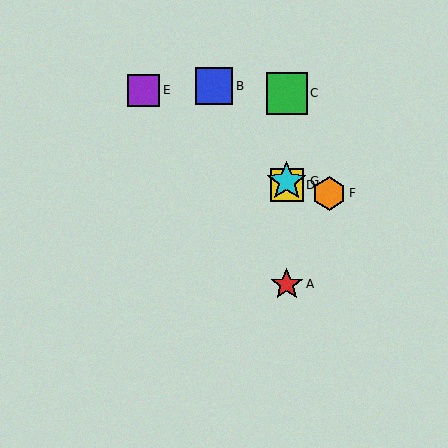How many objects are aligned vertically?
4 objects (A, C, D, G) are aligned vertically.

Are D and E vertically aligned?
No, D is at x≈287 and E is at x≈144.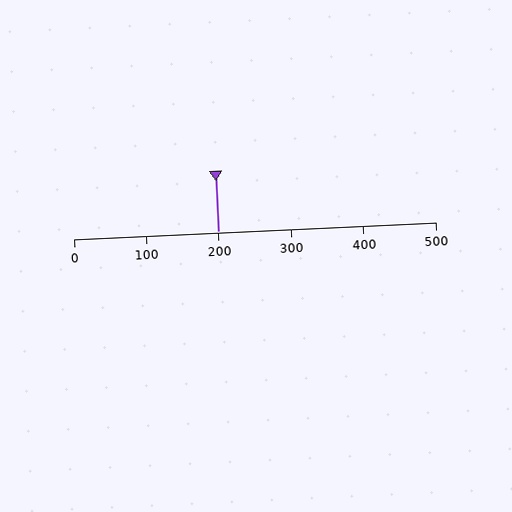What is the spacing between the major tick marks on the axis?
The major ticks are spaced 100 apart.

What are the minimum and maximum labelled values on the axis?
The axis runs from 0 to 500.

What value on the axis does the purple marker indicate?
The marker indicates approximately 200.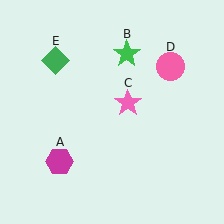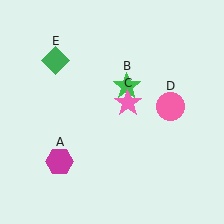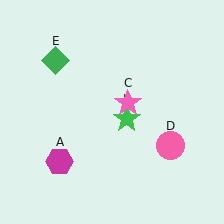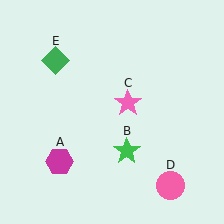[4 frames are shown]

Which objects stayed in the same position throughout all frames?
Magenta hexagon (object A) and pink star (object C) and green diamond (object E) remained stationary.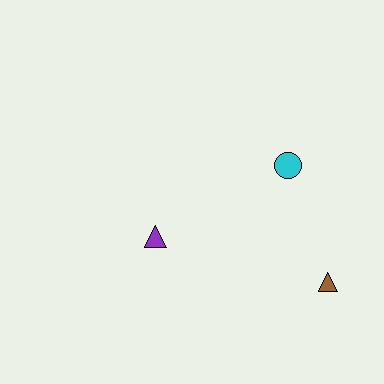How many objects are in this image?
There are 3 objects.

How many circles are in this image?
There is 1 circle.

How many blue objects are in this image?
There are no blue objects.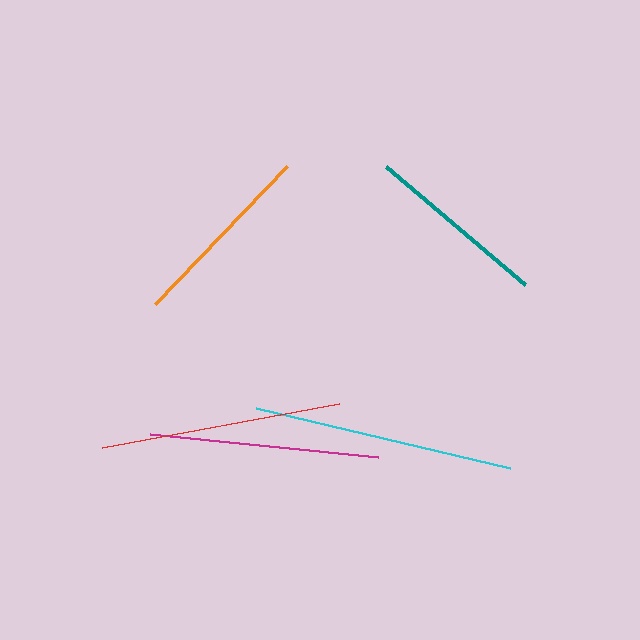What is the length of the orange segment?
The orange segment is approximately 191 pixels long.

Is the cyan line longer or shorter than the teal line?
The cyan line is longer than the teal line.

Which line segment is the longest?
The cyan line is the longest at approximately 262 pixels.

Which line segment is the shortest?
The teal line is the shortest at approximately 183 pixels.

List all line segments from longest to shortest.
From longest to shortest: cyan, red, magenta, orange, teal.